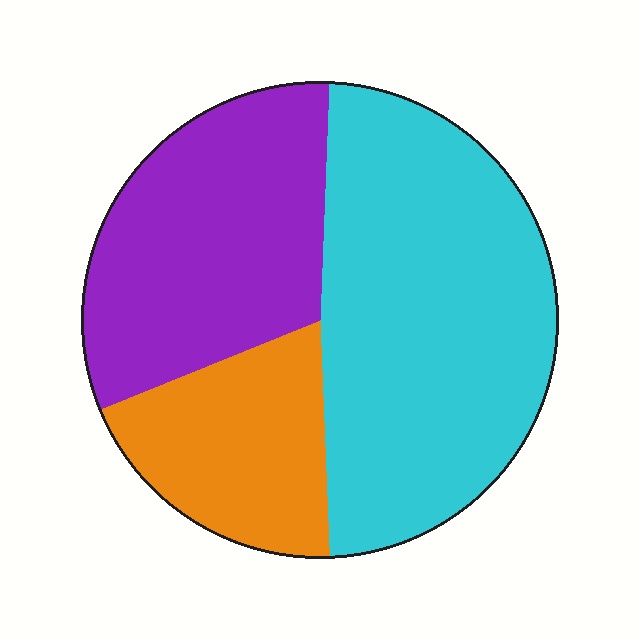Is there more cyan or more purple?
Cyan.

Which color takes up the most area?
Cyan, at roughly 50%.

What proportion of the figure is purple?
Purple takes up about one third (1/3) of the figure.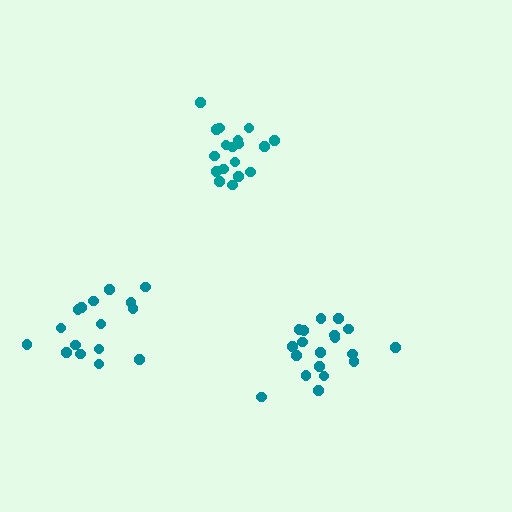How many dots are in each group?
Group 1: 19 dots, Group 2: 16 dots, Group 3: 18 dots (53 total).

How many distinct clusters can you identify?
There are 3 distinct clusters.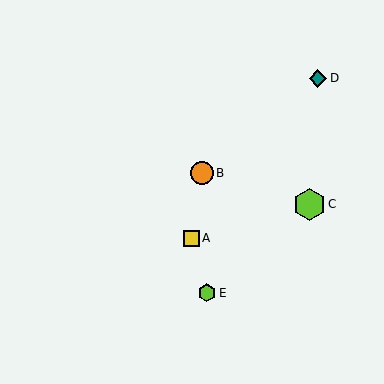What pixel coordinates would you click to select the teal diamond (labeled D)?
Click at (318, 78) to select the teal diamond D.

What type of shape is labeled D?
Shape D is a teal diamond.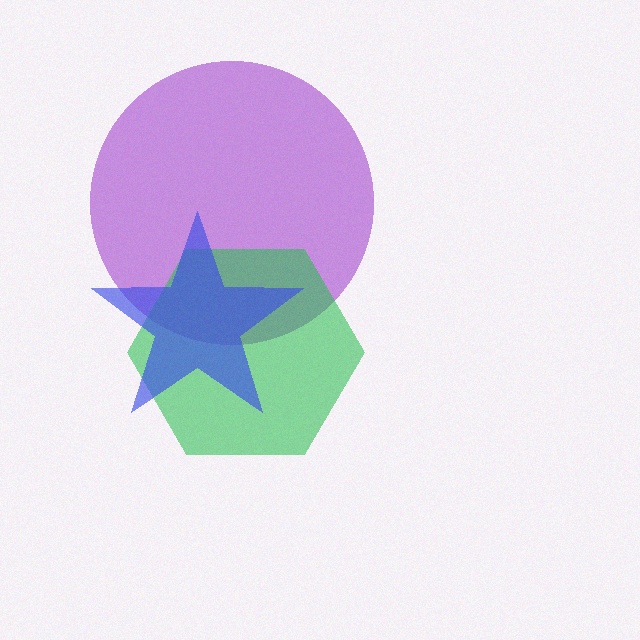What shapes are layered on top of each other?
The layered shapes are: a purple circle, a green hexagon, a blue star.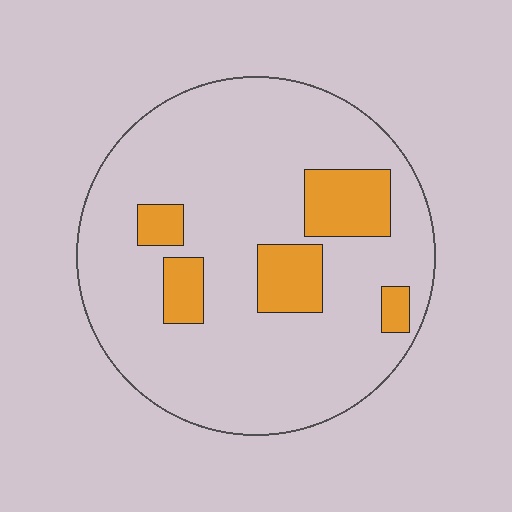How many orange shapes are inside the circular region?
5.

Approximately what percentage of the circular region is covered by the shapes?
Approximately 15%.